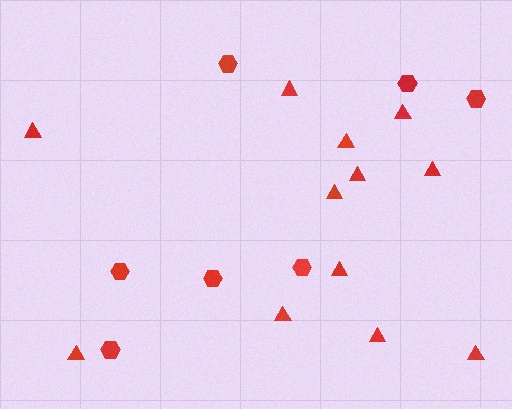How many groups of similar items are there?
There are 2 groups: one group of triangles (12) and one group of hexagons (7).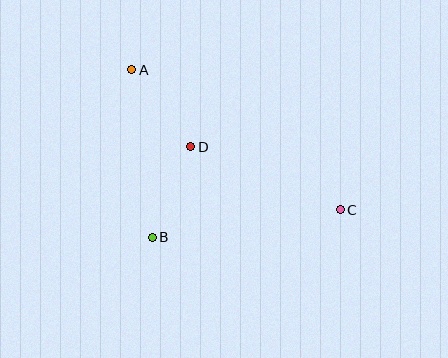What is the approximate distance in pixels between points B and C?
The distance between B and C is approximately 190 pixels.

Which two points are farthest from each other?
Points A and C are farthest from each other.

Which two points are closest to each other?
Points A and D are closest to each other.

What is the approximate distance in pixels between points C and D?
The distance between C and D is approximately 162 pixels.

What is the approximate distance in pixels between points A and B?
The distance between A and B is approximately 169 pixels.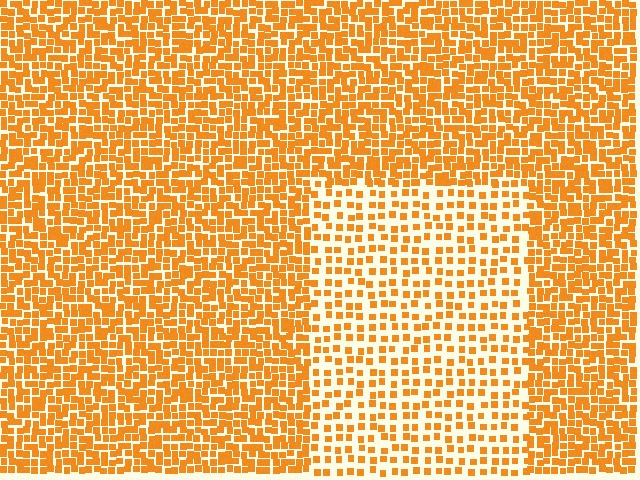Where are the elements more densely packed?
The elements are more densely packed outside the rectangle boundary.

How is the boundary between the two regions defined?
The boundary is defined by a change in element density (approximately 2.0x ratio). All elements are the same color, size, and shape.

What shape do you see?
I see a rectangle.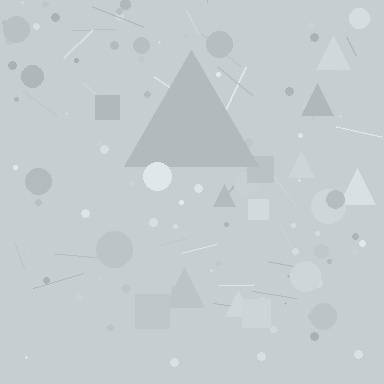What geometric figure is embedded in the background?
A triangle is embedded in the background.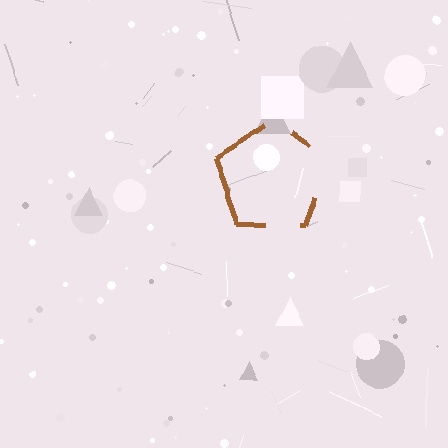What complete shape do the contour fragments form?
The contour fragments form a pentagon.